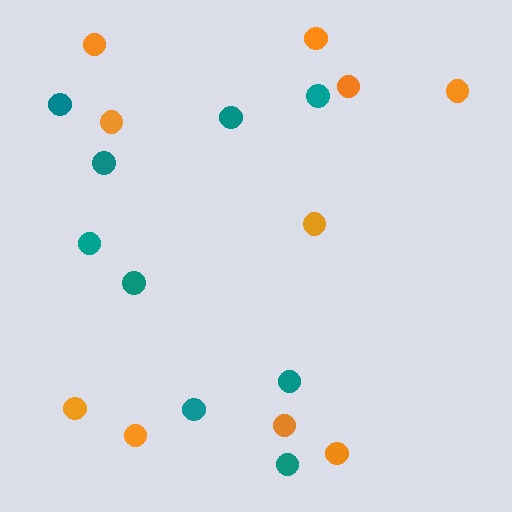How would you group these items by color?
There are 2 groups: one group of teal circles (9) and one group of orange circles (10).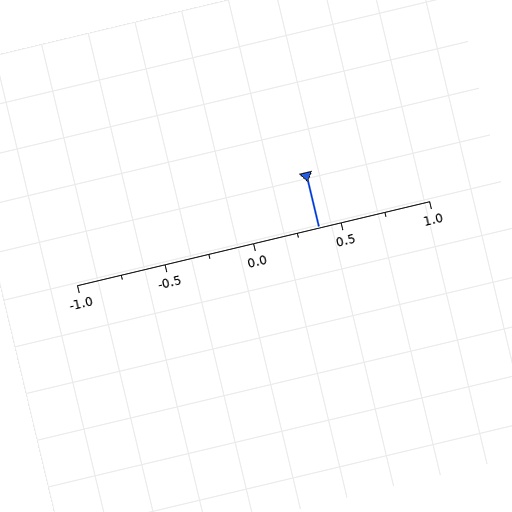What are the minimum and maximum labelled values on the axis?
The axis runs from -1.0 to 1.0.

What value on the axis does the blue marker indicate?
The marker indicates approximately 0.38.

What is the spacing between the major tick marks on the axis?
The major ticks are spaced 0.5 apart.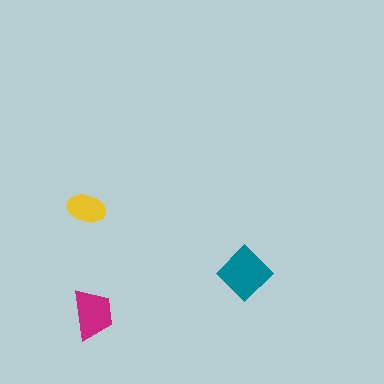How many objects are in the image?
There are 3 objects in the image.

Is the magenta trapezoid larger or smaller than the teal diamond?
Smaller.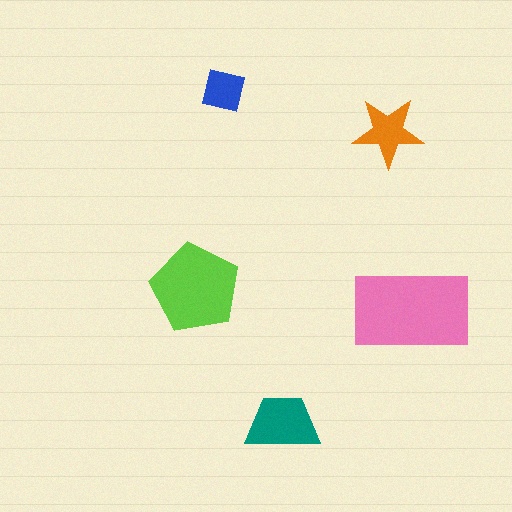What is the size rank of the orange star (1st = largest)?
4th.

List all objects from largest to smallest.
The pink rectangle, the lime pentagon, the teal trapezoid, the orange star, the blue square.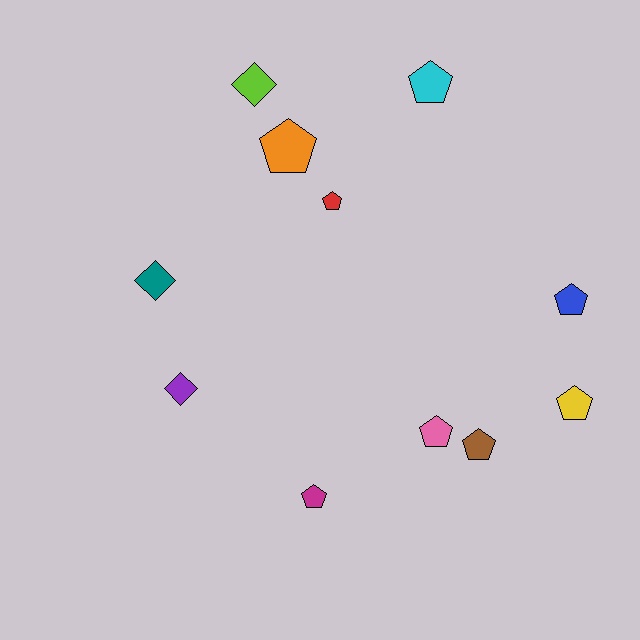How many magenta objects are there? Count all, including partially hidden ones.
There is 1 magenta object.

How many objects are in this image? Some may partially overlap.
There are 11 objects.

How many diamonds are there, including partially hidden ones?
There are 3 diamonds.